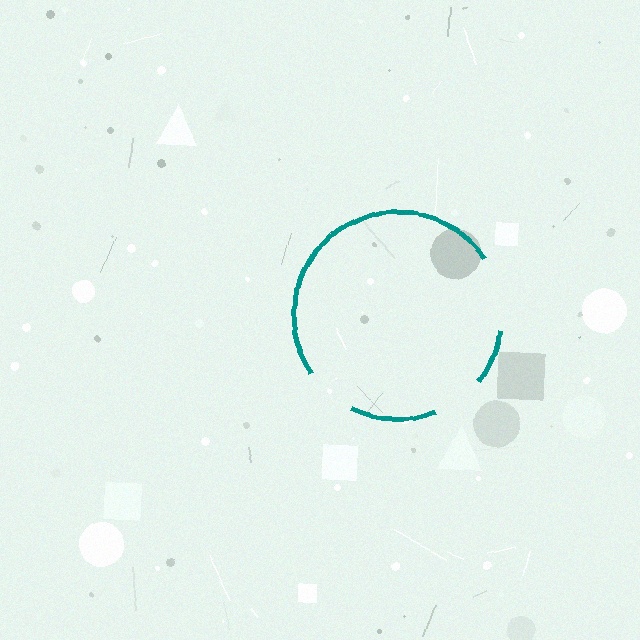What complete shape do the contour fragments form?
The contour fragments form a circle.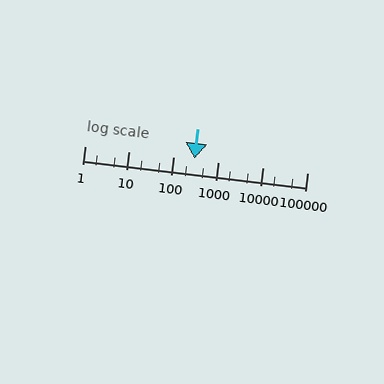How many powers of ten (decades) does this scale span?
The scale spans 5 decades, from 1 to 100000.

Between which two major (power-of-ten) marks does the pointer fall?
The pointer is between 100 and 1000.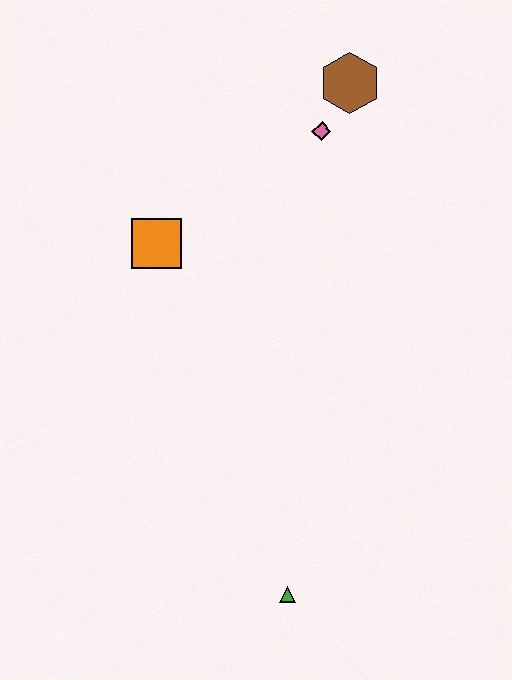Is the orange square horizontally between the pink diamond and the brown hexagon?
No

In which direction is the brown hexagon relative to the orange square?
The brown hexagon is to the right of the orange square.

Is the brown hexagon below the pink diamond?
No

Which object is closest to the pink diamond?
The brown hexagon is closest to the pink diamond.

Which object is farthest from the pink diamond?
The green triangle is farthest from the pink diamond.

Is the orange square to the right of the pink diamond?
No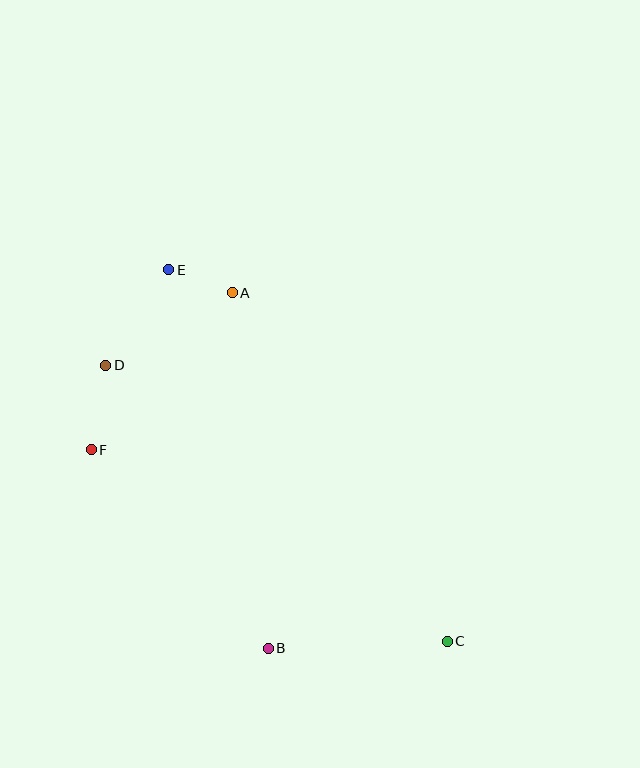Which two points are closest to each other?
Points A and E are closest to each other.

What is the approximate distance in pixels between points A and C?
The distance between A and C is approximately 409 pixels.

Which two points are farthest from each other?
Points C and E are farthest from each other.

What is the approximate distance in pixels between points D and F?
The distance between D and F is approximately 85 pixels.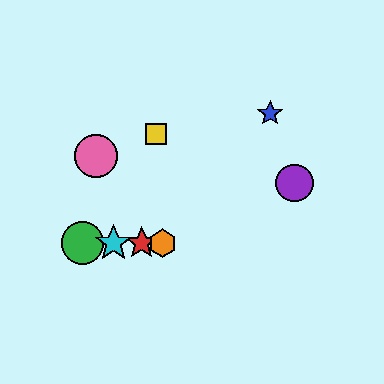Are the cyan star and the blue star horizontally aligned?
No, the cyan star is at y≈243 and the blue star is at y≈113.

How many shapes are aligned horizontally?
4 shapes (the red star, the green circle, the orange hexagon, the cyan star) are aligned horizontally.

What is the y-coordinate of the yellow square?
The yellow square is at y≈134.